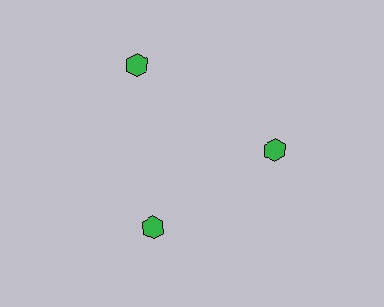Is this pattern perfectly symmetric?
No. The 3 green hexagons are arranged in a ring, but one element near the 11 o'clock position is pushed outward from the center, breaking the 3-fold rotational symmetry.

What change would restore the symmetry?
The symmetry would be restored by moving it inward, back onto the ring so that all 3 hexagons sit at equal angles and equal distance from the center.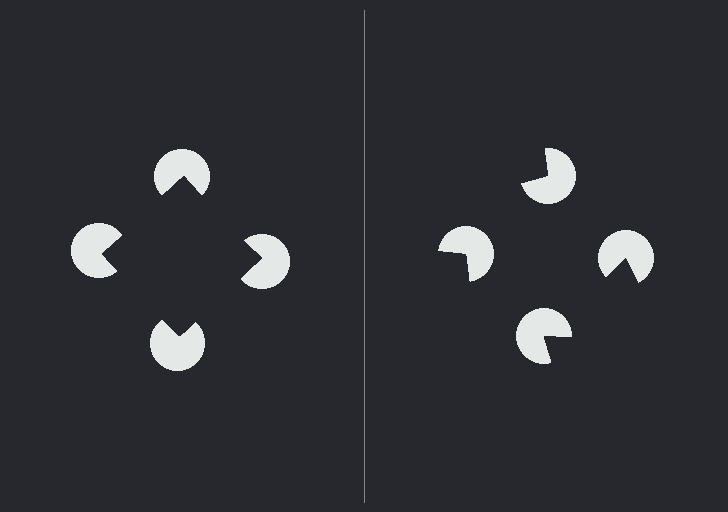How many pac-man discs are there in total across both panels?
8 — 4 on each side.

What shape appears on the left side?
An illusory square.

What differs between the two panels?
The pac-man discs are positioned identically on both sides; only the wedge orientations differ. On the left they align to a square; on the right they are misaligned.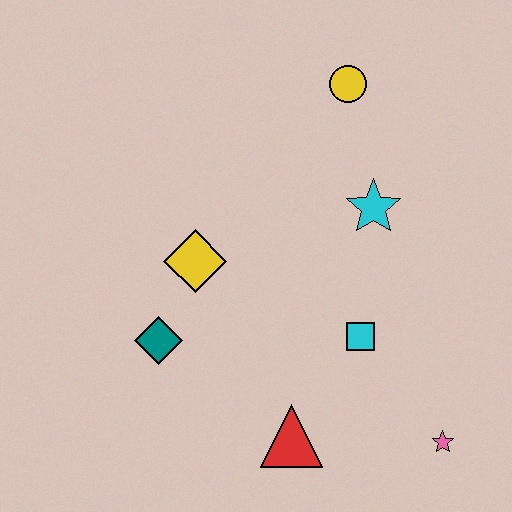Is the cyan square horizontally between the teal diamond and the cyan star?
Yes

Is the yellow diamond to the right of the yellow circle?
No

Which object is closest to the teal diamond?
The yellow diamond is closest to the teal diamond.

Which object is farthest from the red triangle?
The yellow circle is farthest from the red triangle.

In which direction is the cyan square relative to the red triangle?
The cyan square is above the red triangle.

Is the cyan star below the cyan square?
No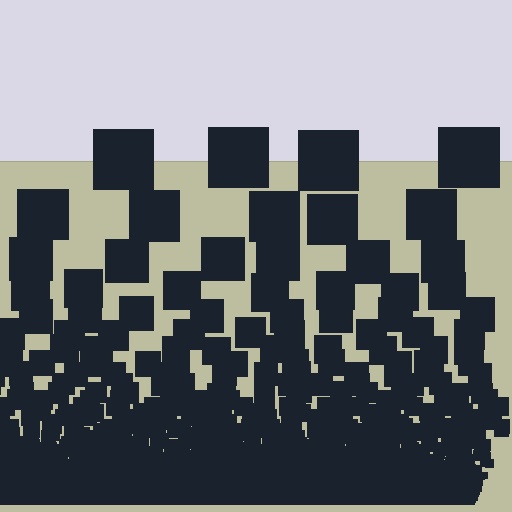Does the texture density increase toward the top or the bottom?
Density increases toward the bottom.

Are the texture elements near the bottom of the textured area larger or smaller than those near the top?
Smaller. The gradient is inverted — elements near the bottom are smaller and denser.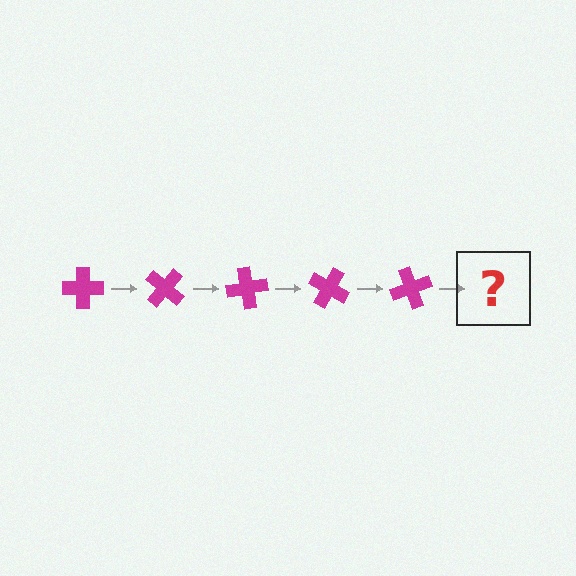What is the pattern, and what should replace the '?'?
The pattern is that the cross rotates 40 degrees each step. The '?' should be a magenta cross rotated 200 degrees.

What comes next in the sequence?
The next element should be a magenta cross rotated 200 degrees.